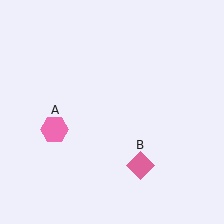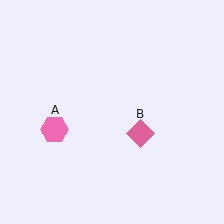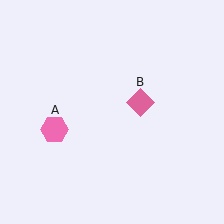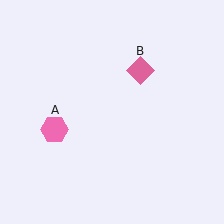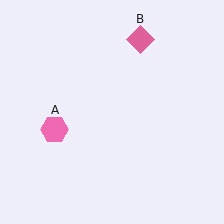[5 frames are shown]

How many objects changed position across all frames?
1 object changed position: pink diamond (object B).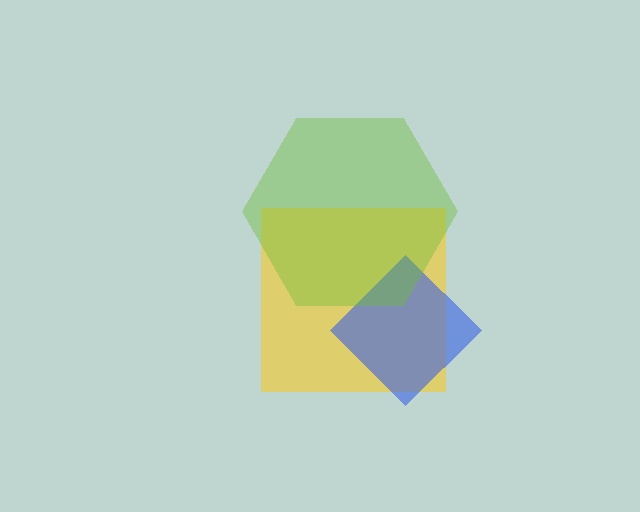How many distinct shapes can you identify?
There are 3 distinct shapes: a yellow square, a blue diamond, a lime hexagon.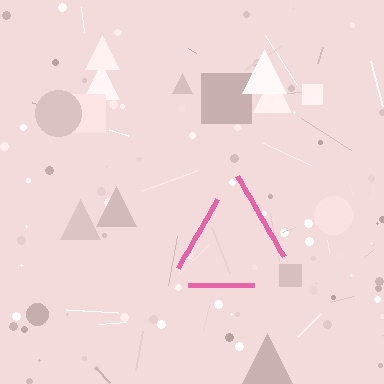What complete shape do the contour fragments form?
The contour fragments form a triangle.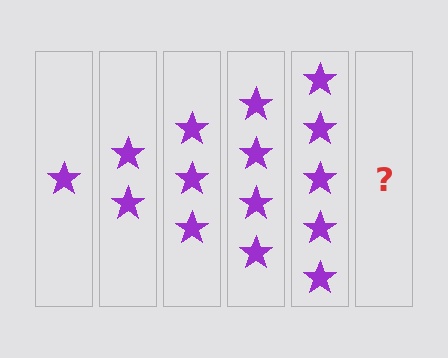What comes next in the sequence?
The next element should be 6 stars.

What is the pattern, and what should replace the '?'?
The pattern is that each step adds one more star. The '?' should be 6 stars.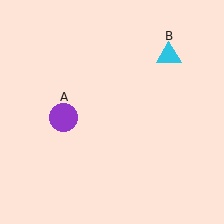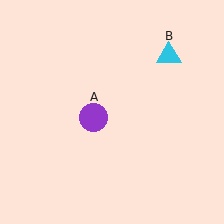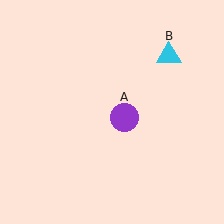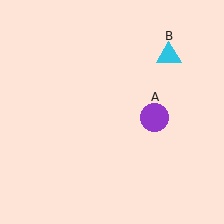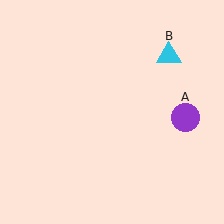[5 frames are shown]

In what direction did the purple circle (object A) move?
The purple circle (object A) moved right.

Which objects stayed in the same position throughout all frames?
Cyan triangle (object B) remained stationary.